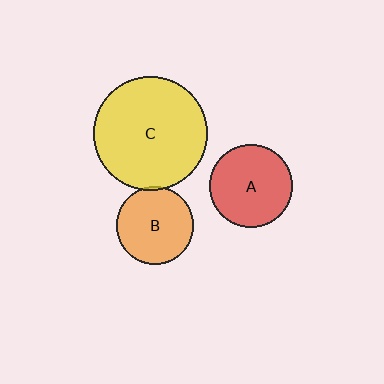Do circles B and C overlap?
Yes.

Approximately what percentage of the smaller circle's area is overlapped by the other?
Approximately 5%.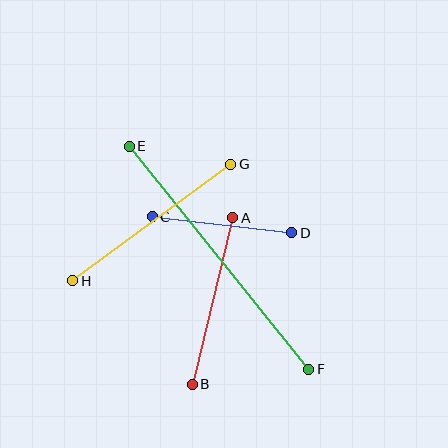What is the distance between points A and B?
The distance is approximately 171 pixels.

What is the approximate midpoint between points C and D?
The midpoint is at approximately (222, 225) pixels.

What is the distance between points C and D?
The distance is approximately 141 pixels.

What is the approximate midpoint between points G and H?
The midpoint is at approximately (152, 222) pixels.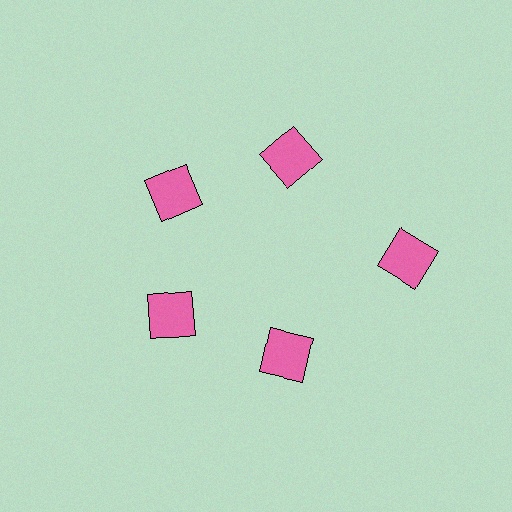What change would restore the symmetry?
The symmetry would be restored by moving it inward, back onto the ring so that all 5 squares sit at equal angles and equal distance from the center.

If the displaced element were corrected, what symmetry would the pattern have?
It would have 5-fold rotational symmetry — the pattern would map onto itself every 72 degrees.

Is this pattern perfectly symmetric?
No. The 5 pink squares are arranged in a ring, but one element near the 3 o'clock position is pushed outward from the center, breaking the 5-fold rotational symmetry.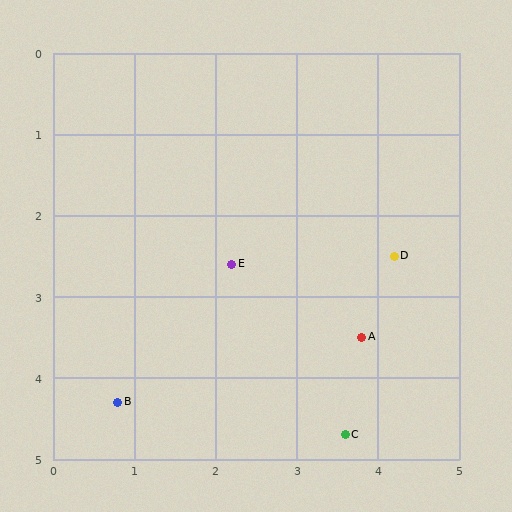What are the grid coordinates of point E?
Point E is at approximately (2.2, 2.6).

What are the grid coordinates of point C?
Point C is at approximately (3.6, 4.7).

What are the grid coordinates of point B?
Point B is at approximately (0.8, 4.3).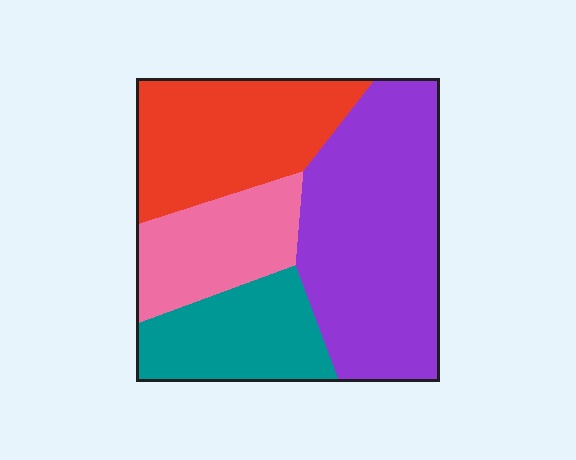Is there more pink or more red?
Red.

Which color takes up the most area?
Purple, at roughly 40%.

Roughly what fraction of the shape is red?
Red takes up about one quarter (1/4) of the shape.